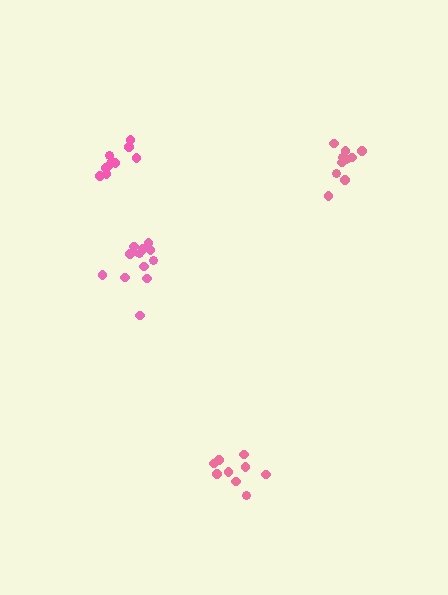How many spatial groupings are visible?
There are 4 spatial groupings.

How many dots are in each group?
Group 1: 13 dots, Group 2: 9 dots, Group 3: 10 dots, Group 4: 10 dots (42 total).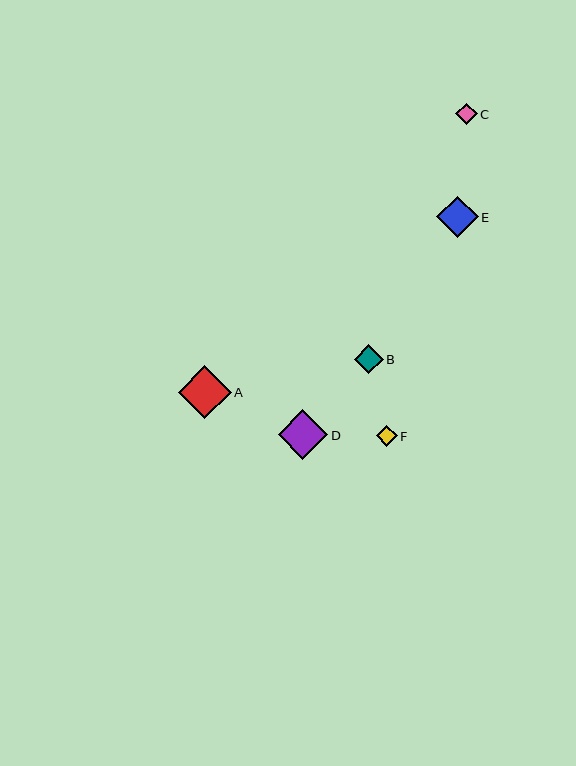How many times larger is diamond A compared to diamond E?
Diamond A is approximately 1.3 times the size of diamond E.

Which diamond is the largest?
Diamond A is the largest with a size of approximately 53 pixels.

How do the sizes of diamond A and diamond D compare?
Diamond A and diamond D are approximately the same size.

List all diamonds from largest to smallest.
From largest to smallest: A, D, E, B, C, F.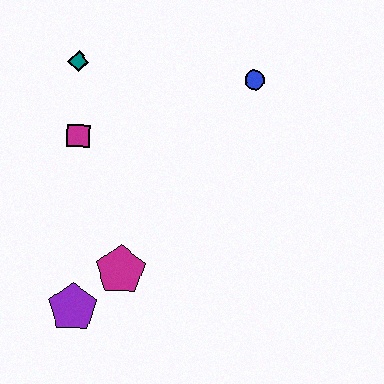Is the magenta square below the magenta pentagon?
No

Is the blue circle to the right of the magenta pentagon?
Yes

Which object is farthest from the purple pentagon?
The blue circle is farthest from the purple pentagon.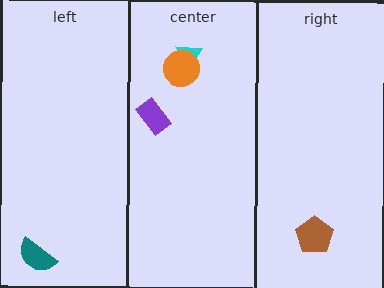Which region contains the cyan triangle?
The center region.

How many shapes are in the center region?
3.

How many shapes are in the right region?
1.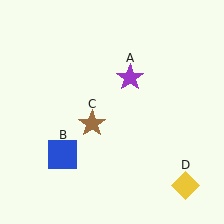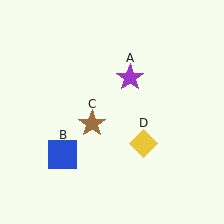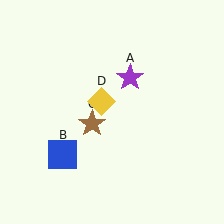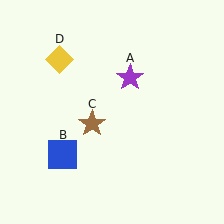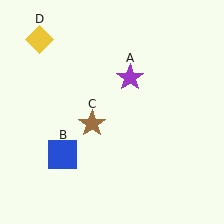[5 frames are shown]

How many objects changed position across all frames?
1 object changed position: yellow diamond (object D).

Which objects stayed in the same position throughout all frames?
Purple star (object A) and blue square (object B) and brown star (object C) remained stationary.